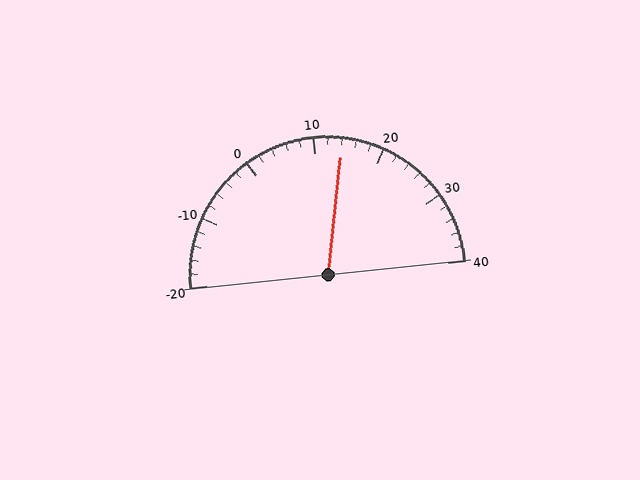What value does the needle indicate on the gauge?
The needle indicates approximately 14.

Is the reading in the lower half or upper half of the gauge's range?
The reading is in the upper half of the range (-20 to 40).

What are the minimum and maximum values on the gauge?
The gauge ranges from -20 to 40.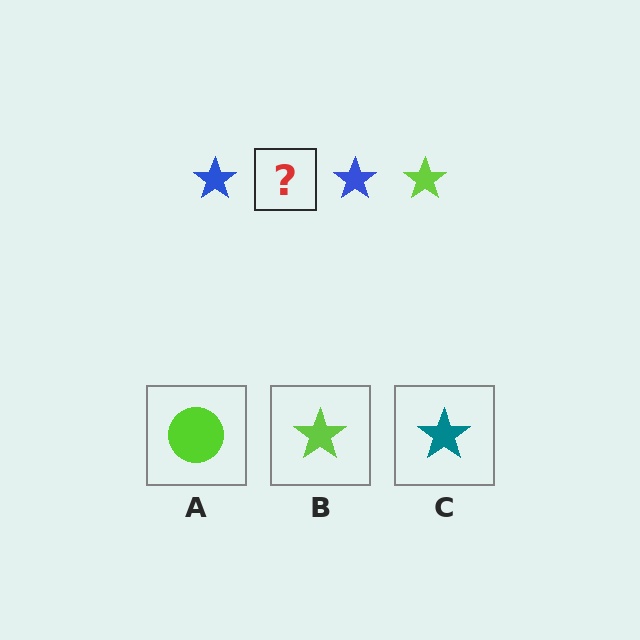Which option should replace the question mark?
Option B.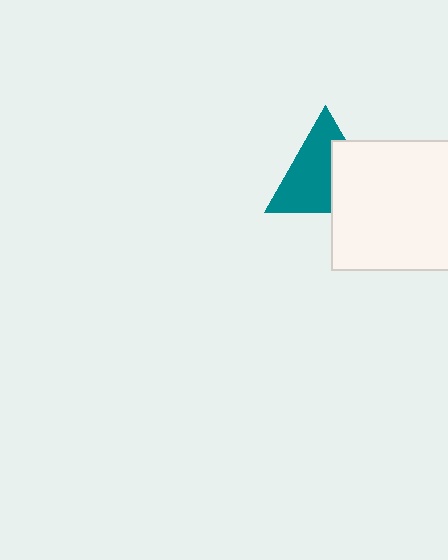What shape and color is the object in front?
The object in front is a white square.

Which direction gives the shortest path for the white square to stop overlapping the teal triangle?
Moving right gives the shortest separation.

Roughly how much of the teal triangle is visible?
About half of it is visible (roughly 61%).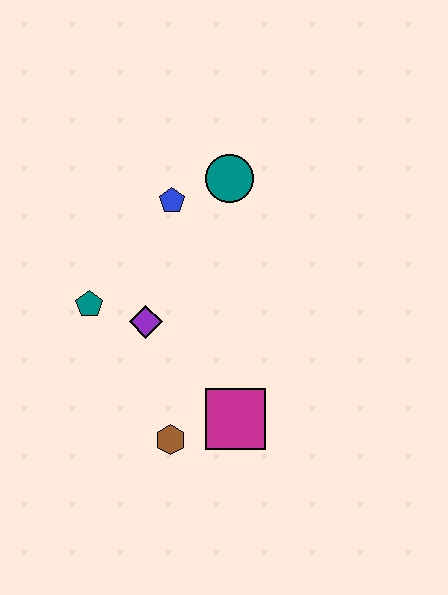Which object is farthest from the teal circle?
The brown hexagon is farthest from the teal circle.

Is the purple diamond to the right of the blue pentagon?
No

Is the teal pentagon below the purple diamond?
No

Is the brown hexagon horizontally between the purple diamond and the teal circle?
Yes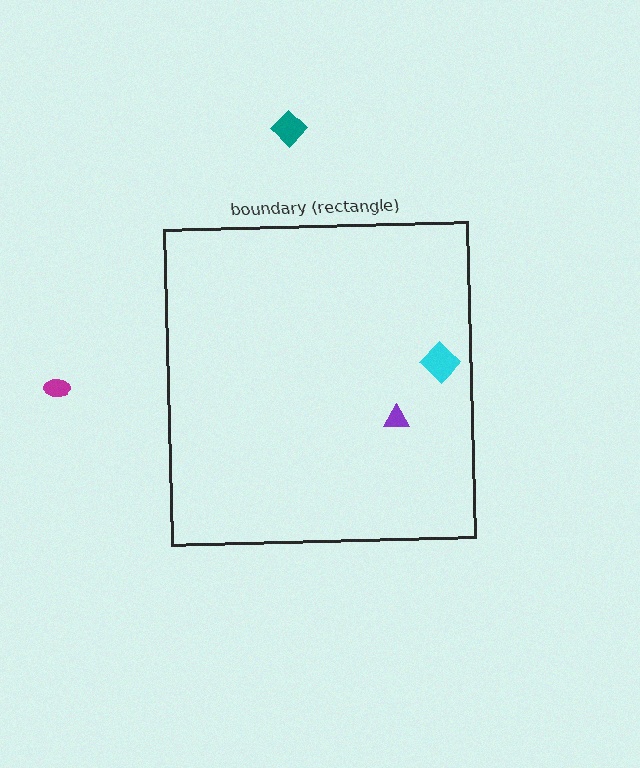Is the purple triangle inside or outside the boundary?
Inside.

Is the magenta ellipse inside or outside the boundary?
Outside.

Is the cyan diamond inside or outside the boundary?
Inside.